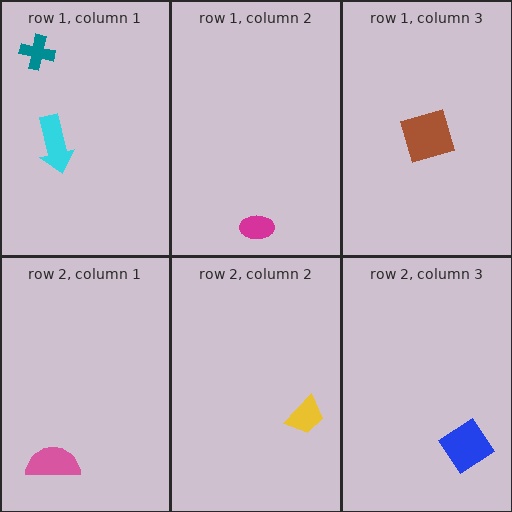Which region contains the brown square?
The row 1, column 3 region.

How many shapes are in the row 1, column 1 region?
2.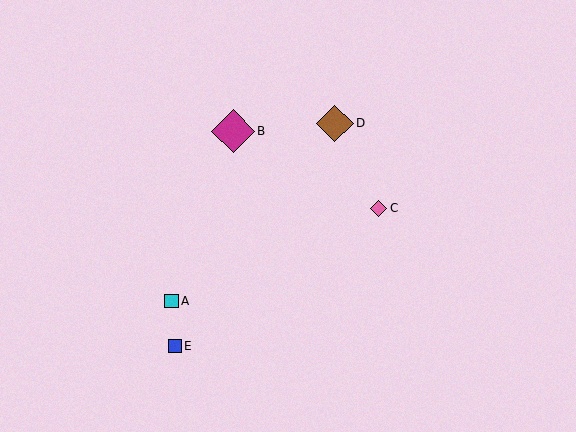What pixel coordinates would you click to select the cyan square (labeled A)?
Click at (172, 301) to select the cyan square A.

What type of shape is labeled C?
Shape C is a pink diamond.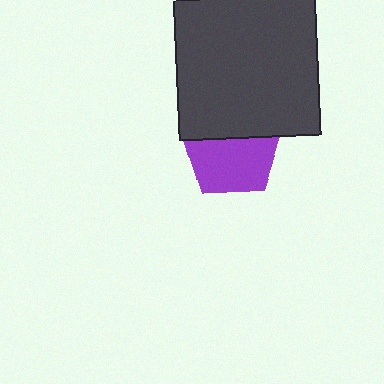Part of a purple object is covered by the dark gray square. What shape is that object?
It is a pentagon.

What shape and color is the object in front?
The object in front is a dark gray square.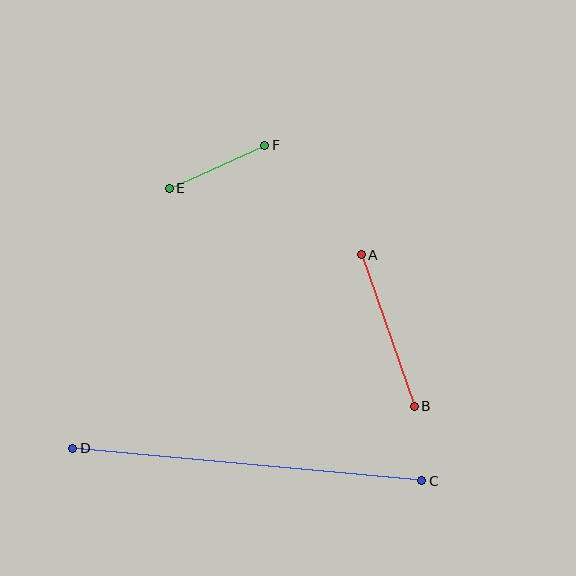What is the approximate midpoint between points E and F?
The midpoint is at approximately (217, 167) pixels.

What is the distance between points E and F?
The distance is approximately 105 pixels.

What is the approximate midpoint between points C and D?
The midpoint is at approximately (247, 465) pixels.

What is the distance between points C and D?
The distance is approximately 351 pixels.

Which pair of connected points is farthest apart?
Points C and D are farthest apart.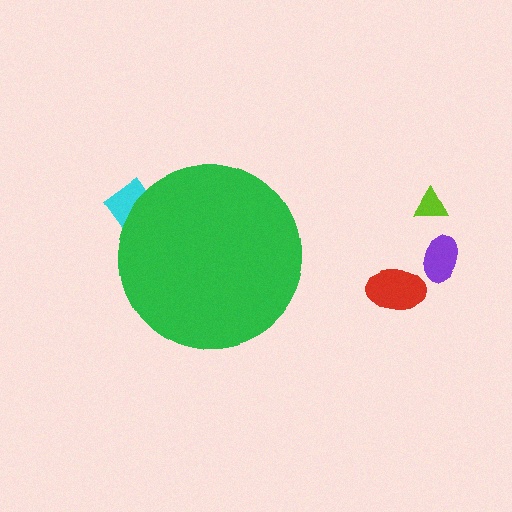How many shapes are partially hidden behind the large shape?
1 shape is partially hidden.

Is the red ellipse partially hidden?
No, the red ellipse is fully visible.